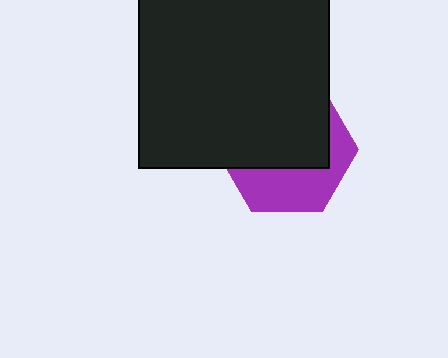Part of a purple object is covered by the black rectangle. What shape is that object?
It is a hexagon.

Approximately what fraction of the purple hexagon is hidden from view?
Roughly 61% of the purple hexagon is hidden behind the black rectangle.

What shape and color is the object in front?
The object in front is a black rectangle.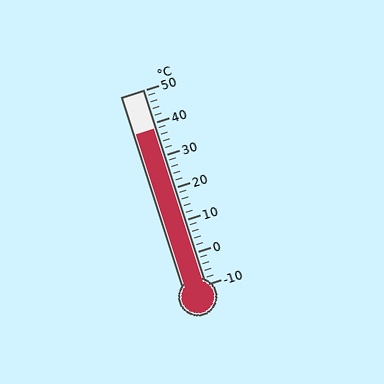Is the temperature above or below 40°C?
The temperature is below 40°C.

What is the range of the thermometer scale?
The thermometer scale ranges from -10°C to 50°C.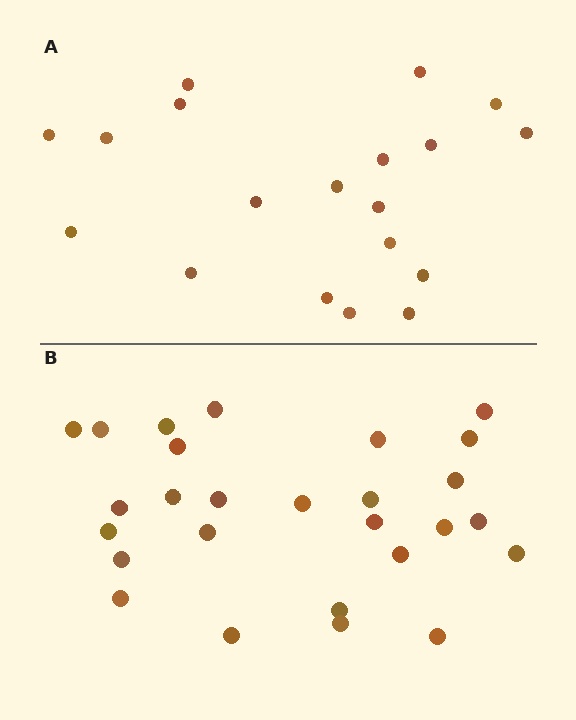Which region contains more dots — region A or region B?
Region B (the bottom region) has more dots.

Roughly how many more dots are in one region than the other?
Region B has roughly 8 or so more dots than region A.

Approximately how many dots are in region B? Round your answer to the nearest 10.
About 30 dots. (The exact count is 27, which rounds to 30.)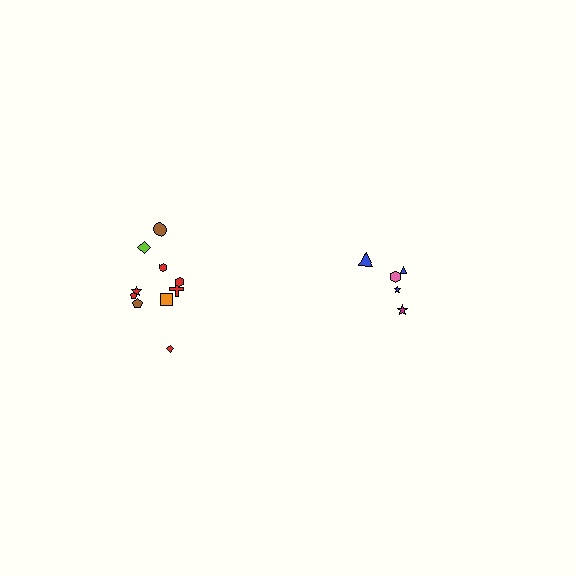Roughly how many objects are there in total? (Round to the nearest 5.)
Roughly 15 objects in total.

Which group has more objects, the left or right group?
The left group.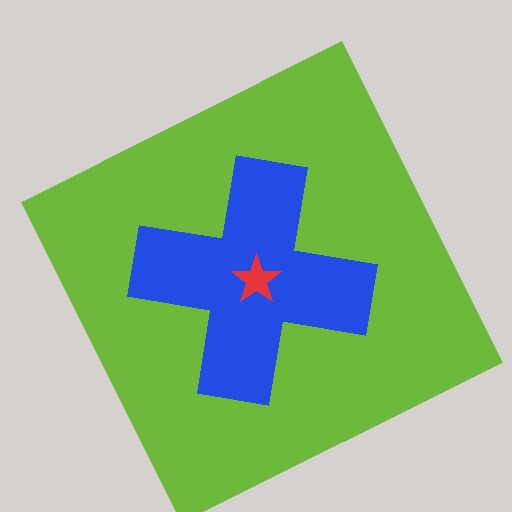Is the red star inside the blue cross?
Yes.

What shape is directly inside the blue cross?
The red star.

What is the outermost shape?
The lime square.